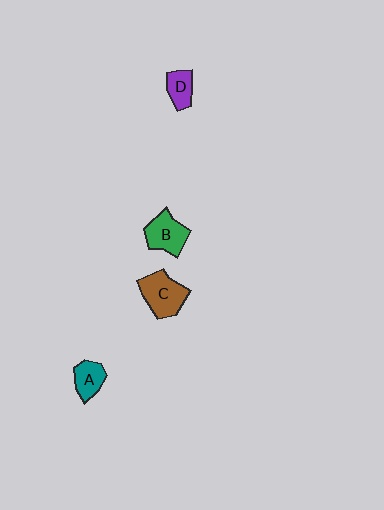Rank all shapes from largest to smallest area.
From largest to smallest: C (brown), B (green), A (teal), D (purple).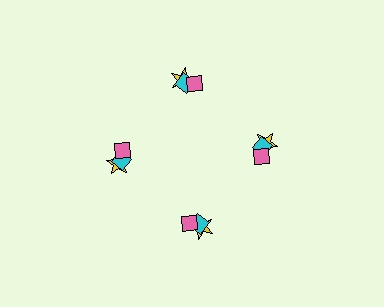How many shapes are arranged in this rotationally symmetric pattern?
There are 12 shapes, arranged in 4 groups of 3.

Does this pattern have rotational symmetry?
Yes, this pattern has 4-fold rotational symmetry. It looks the same after rotating 90 degrees around the center.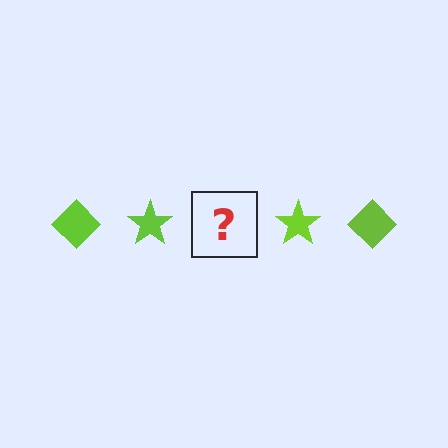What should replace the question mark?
The question mark should be replaced with a lime diamond.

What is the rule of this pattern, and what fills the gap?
The rule is that the pattern cycles through diamond, star shapes in lime. The gap should be filled with a lime diamond.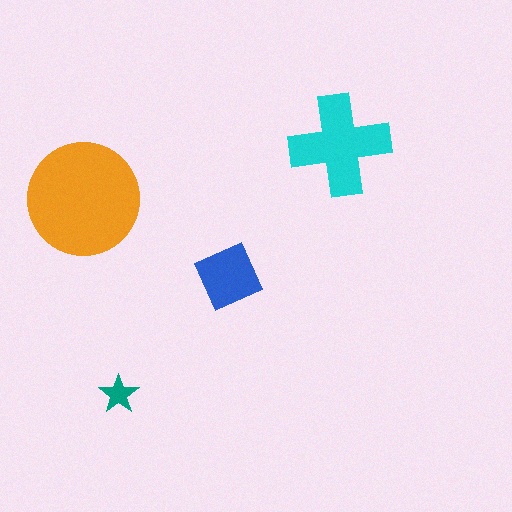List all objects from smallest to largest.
The teal star, the blue square, the cyan cross, the orange circle.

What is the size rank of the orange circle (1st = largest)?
1st.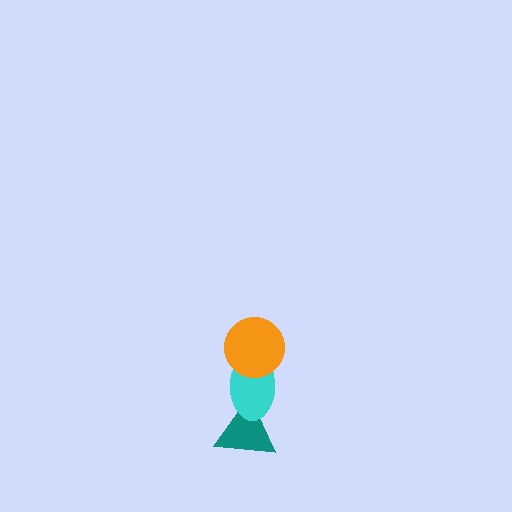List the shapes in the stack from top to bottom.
From top to bottom: the orange circle, the cyan ellipse, the teal triangle.